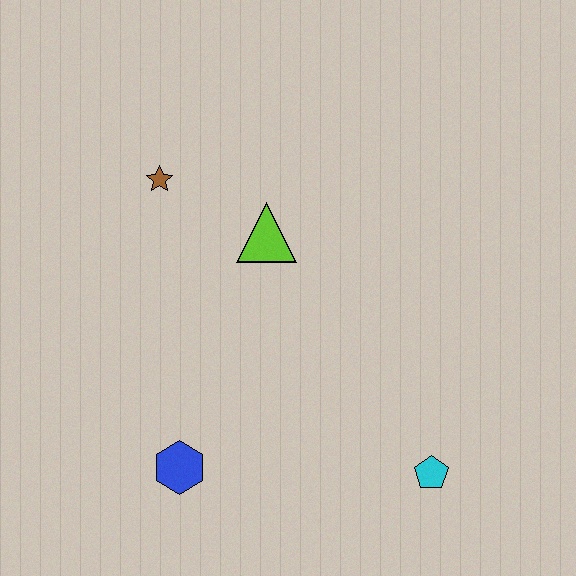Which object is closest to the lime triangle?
The brown star is closest to the lime triangle.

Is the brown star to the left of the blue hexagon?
Yes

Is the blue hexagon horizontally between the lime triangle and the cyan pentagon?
No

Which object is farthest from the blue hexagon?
The brown star is farthest from the blue hexagon.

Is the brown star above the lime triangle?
Yes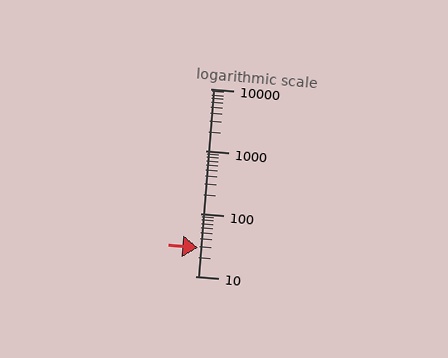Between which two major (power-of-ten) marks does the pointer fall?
The pointer is between 10 and 100.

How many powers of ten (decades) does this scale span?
The scale spans 3 decades, from 10 to 10000.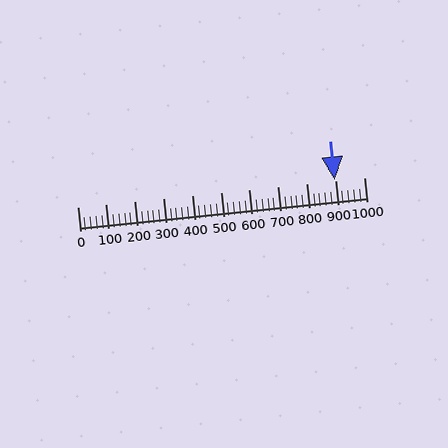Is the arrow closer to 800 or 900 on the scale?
The arrow is closer to 900.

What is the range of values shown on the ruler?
The ruler shows values from 0 to 1000.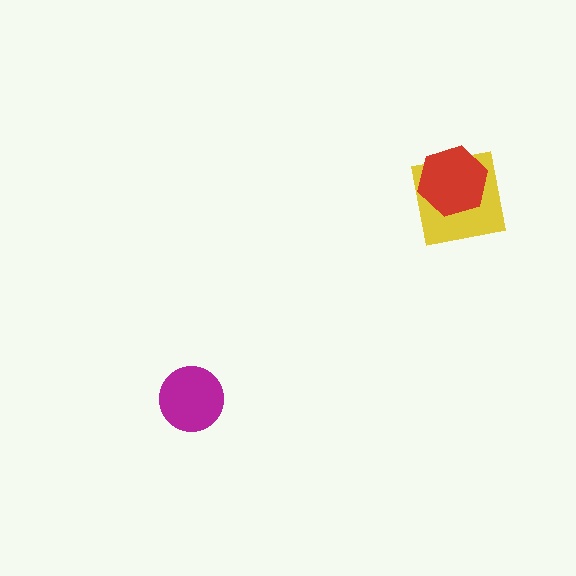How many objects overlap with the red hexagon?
1 object overlaps with the red hexagon.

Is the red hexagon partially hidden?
No, no other shape covers it.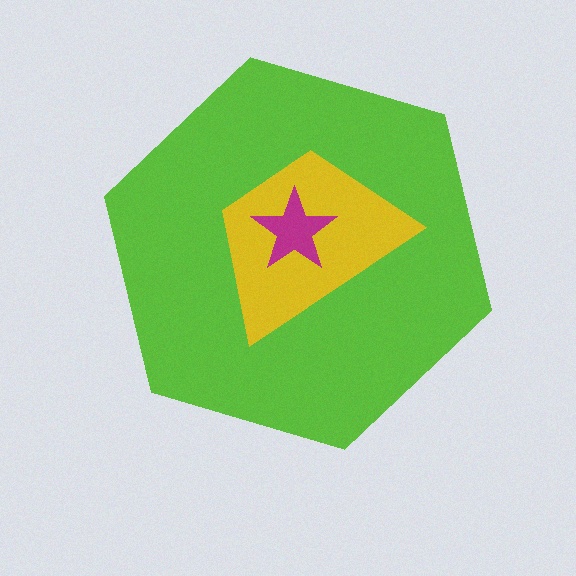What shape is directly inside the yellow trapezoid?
The magenta star.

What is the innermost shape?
The magenta star.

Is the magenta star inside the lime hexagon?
Yes.